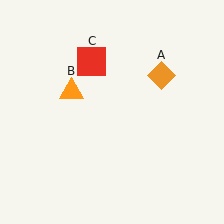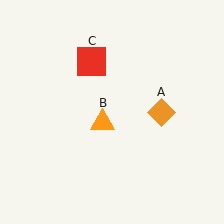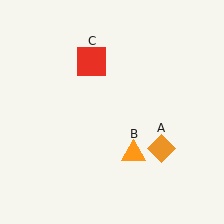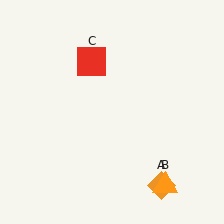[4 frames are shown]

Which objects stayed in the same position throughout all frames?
Red square (object C) remained stationary.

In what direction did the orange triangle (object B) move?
The orange triangle (object B) moved down and to the right.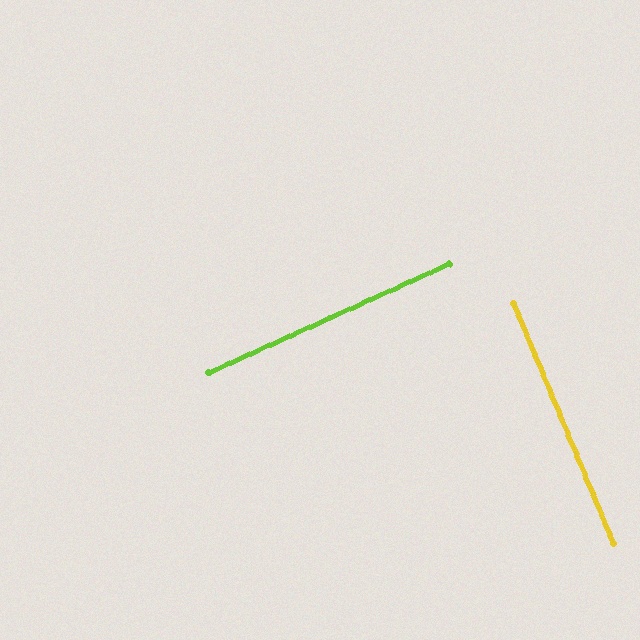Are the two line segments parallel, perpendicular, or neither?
Perpendicular — they meet at approximately 88°.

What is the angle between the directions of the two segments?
Approximately 88 degrees.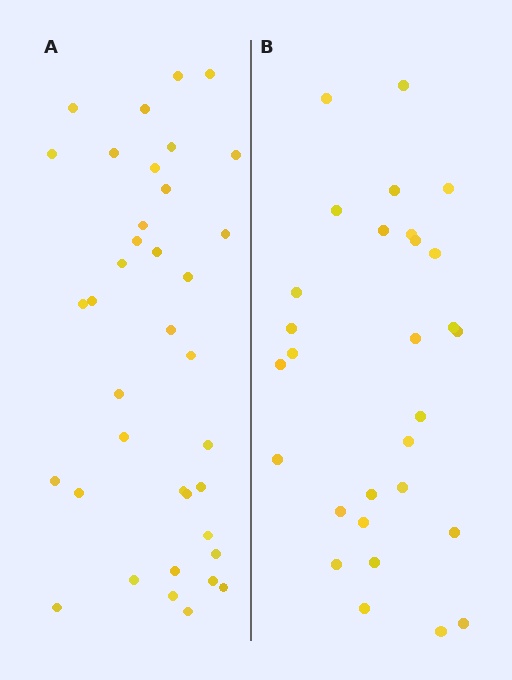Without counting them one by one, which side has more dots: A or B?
Region A (the left region) has more dots.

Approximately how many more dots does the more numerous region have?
Region A has roughly 8 or so more dots than region B.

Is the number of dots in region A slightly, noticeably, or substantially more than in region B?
Region A has noticeably more, but not dramatically so. The ratio is roughly 1.3 to 1.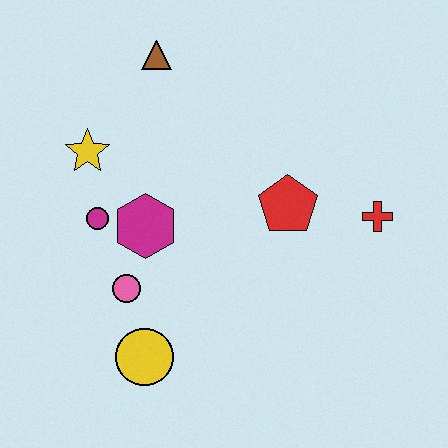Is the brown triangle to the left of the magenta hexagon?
No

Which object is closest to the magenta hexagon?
The magenta circle is closest to the magenta hexagon.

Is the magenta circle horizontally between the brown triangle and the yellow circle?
No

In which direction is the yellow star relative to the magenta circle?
The yellow star is above the magenta circle.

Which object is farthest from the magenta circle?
The red cross is farthest from the magenta circle.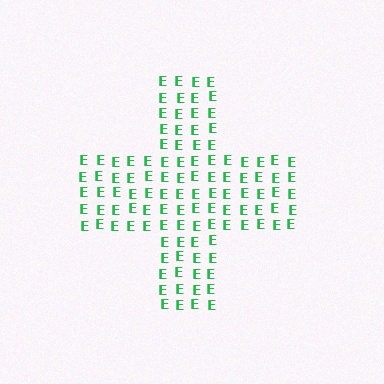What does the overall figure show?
The overall figure shows a cross.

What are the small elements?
The small elements are letter E's.